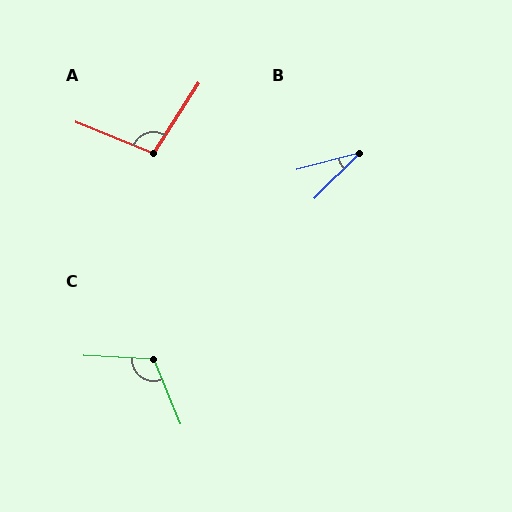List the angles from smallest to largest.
B (30°), A (101°), C (115°).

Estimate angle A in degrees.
Approximately 101 degrees.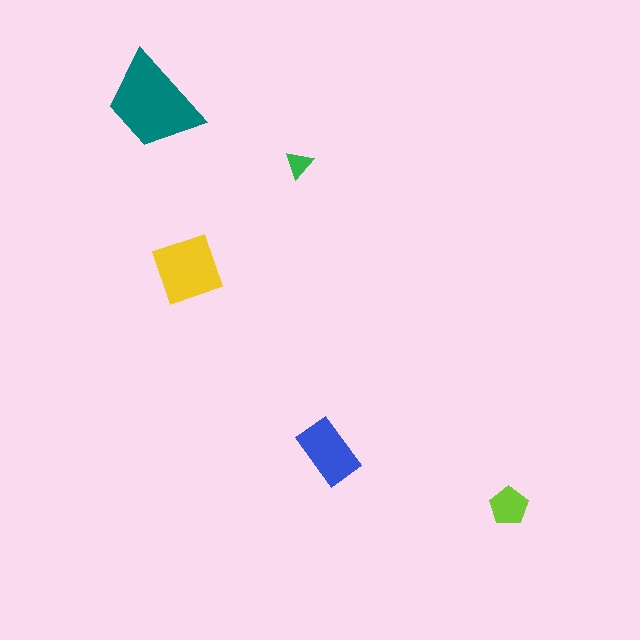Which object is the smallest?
The green triangle.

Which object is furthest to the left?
The teal trapezoid is leftmost.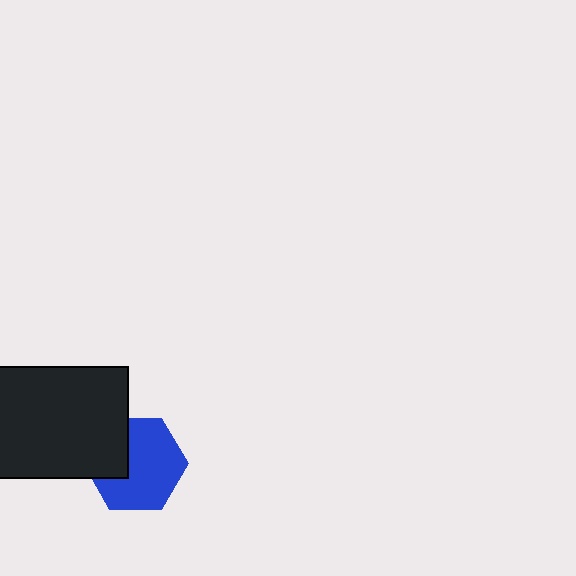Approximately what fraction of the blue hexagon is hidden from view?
Roughly 30% of the blue hexagon is hidden behind the black rectangle.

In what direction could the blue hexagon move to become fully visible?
The blue hexagon could move toward the lower-right. That would shift it out from behind the black rectangle entirely.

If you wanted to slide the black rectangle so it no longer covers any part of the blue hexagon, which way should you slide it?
Slide it toward the upper-left — that is the most direct way to separate the two shapes.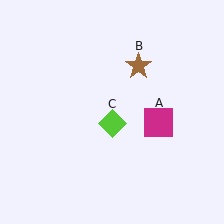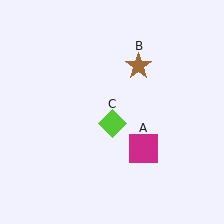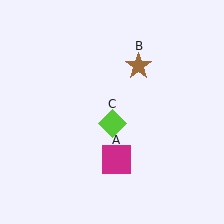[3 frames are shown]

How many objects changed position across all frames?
1 object changed position: magenta square (object A).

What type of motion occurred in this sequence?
The magenta square (object A) rotated clockwise around the center of the scene.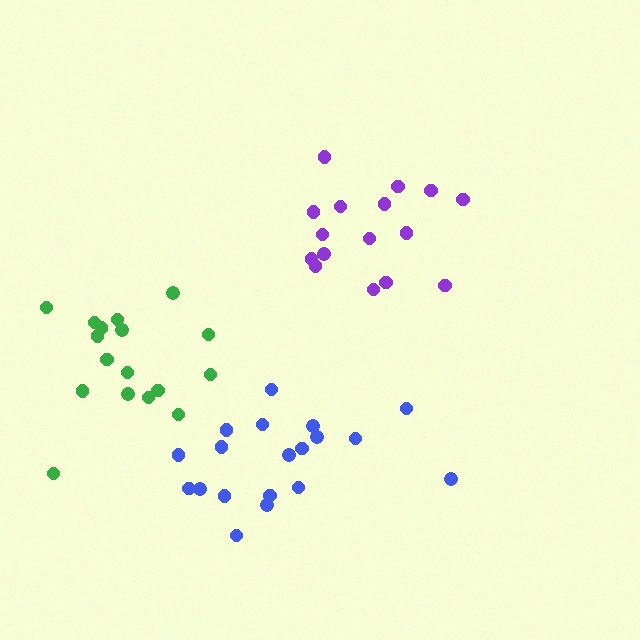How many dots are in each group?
Group 1: 16 dots, Group 2: 17 dots, Group 3: 19 dots (52 total).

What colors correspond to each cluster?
The clusters are colored: purple, green, blue.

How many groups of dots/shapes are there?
There are 3 groups.